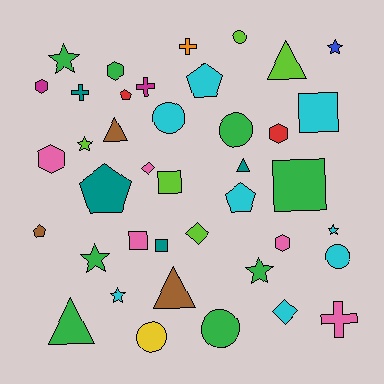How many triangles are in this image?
There are 5 triangles.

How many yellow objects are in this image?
There is 1 yellow object.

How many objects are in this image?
There are 40 objects.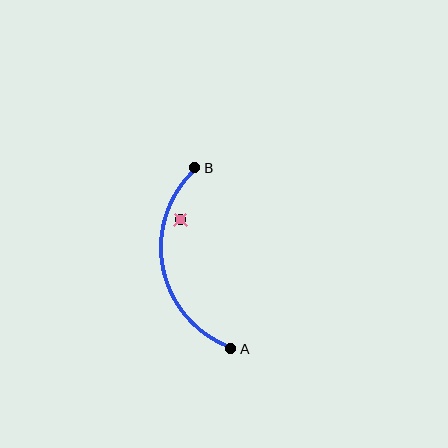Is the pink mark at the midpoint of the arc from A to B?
No — the pink mark does not lie on the arc at all. It sits slightly inside the curve.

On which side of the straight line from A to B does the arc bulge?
The arc bulges to the left of the straight line connecting A and B.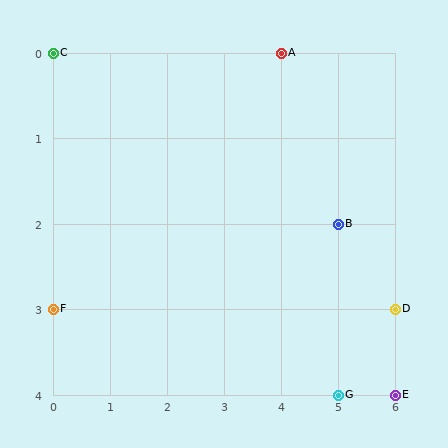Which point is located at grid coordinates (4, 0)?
Point A is at (4, 0).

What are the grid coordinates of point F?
Point F is at grid coordinates (0, 3).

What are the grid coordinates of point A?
Point A is at grid coordinates (4, 0).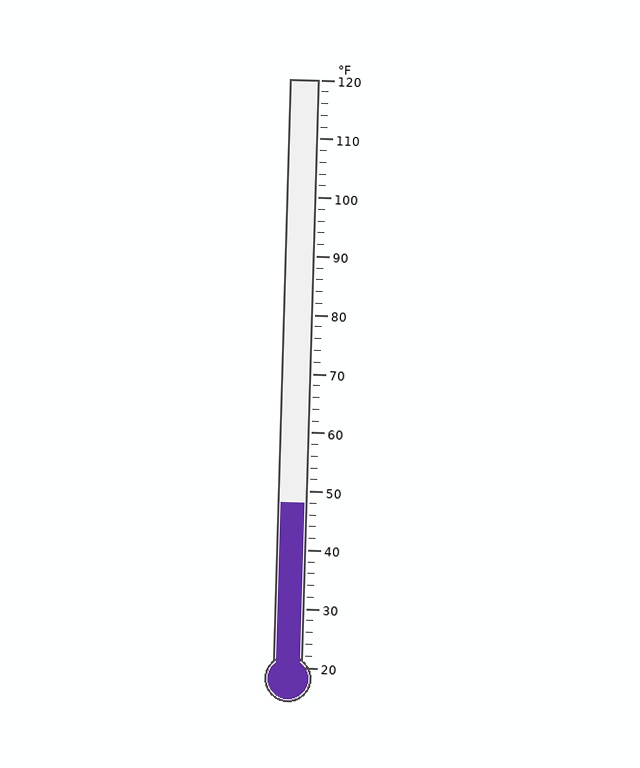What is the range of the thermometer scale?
The thermometer scale ranges from 20°F to 120°F.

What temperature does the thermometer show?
The thermometer shows approximately 48°F.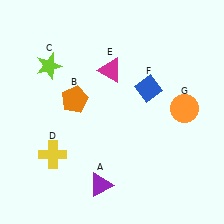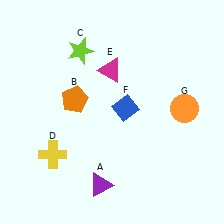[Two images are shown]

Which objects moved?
The objects that moved are: the lime star (C), the blue diamond (F).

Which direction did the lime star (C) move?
The lime star (C) moved right.